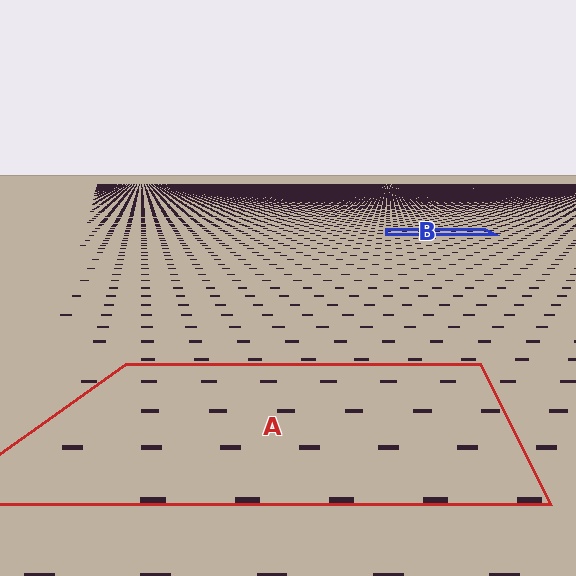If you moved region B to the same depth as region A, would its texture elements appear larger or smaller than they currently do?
They would appear larger. At a closer depth, the same texture elements are projected at a bigger on-screen size.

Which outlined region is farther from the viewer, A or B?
Region B is farther from the viewer — the texture elements inside it appear smaller and more densely packed.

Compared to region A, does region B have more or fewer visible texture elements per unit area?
Region B has more texture elements per unit area — they are packed more densely because it is farther away.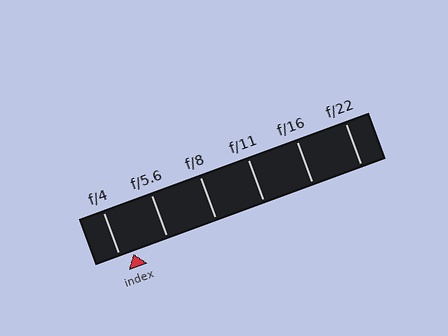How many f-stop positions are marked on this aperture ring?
There are 6 f-stop positions marked.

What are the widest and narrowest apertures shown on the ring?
The widest aperture shown is f/4 and the narrowest is f/22.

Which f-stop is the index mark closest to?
The index mark is closest to f/4.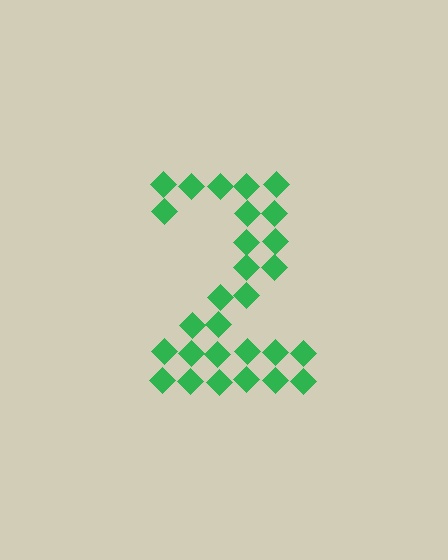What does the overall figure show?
The overall figure shows the digit 2.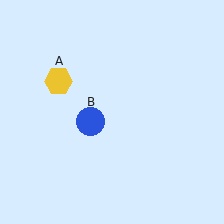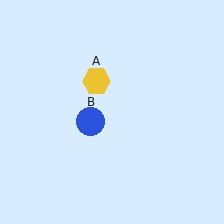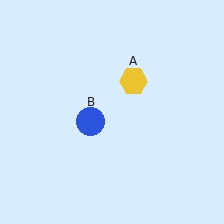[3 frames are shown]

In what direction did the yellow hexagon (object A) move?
The yellow hexagon (object A) moved right.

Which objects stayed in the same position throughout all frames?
Blue circle (object B) remained stationary.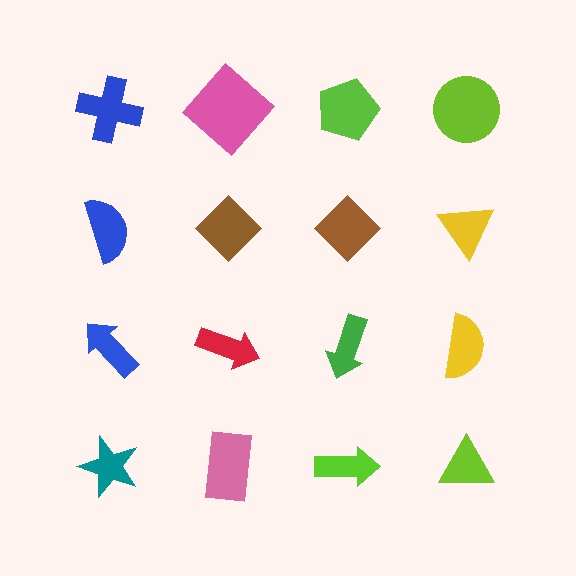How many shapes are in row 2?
4 shapes.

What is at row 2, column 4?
A yellow triangle.